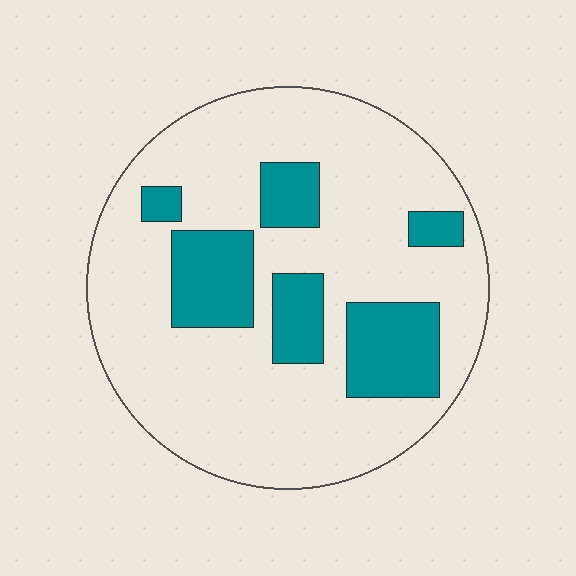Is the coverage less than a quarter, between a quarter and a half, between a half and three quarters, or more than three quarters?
Less than a quarter.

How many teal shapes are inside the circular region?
6.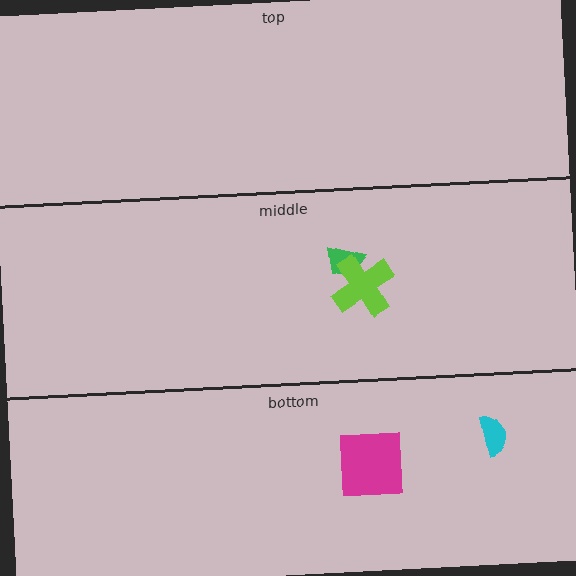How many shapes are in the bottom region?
2.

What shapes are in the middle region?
The green trapezoid, the lime cross.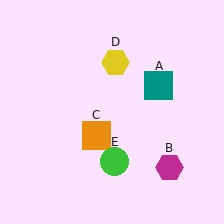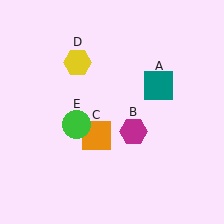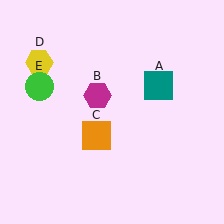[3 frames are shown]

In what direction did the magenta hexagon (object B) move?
The magenta hexagon (object B) moved up and to the left.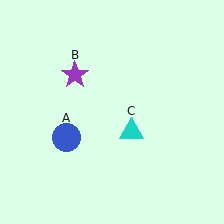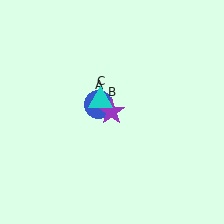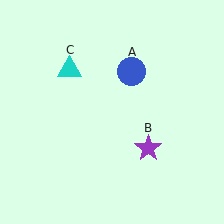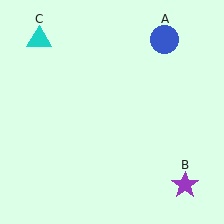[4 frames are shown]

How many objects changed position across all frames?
3 objects changed position: blue circle (object A), purple star (object B), cyan triangle (object C).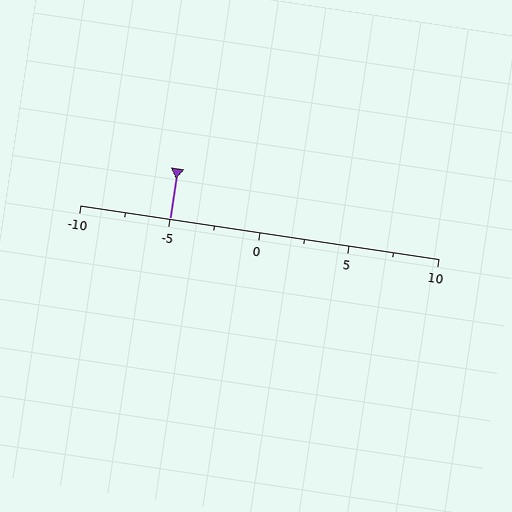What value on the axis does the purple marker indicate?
The marker indicates approximately -5.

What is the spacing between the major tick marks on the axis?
The major ticks are spaced 5 apart.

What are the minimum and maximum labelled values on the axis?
The axis runs from -10 to 10.